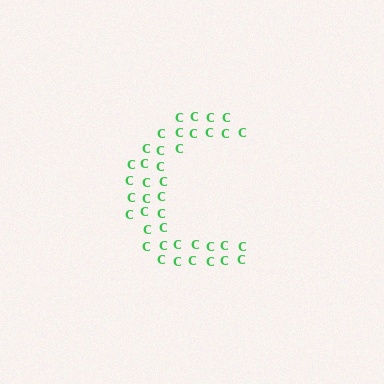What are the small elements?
The small elements are letter C's.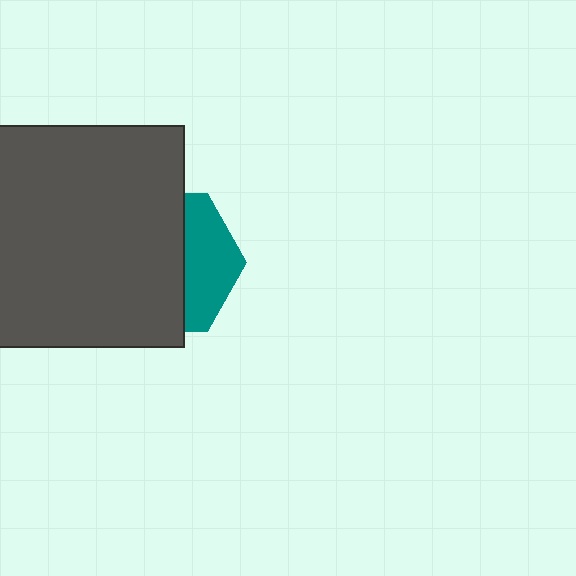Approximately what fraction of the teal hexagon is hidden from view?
Roughly 65% of the teal hexagon is hidden behind the dark gray rectangle.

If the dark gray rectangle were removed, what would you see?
You would see the complete teal hexagon.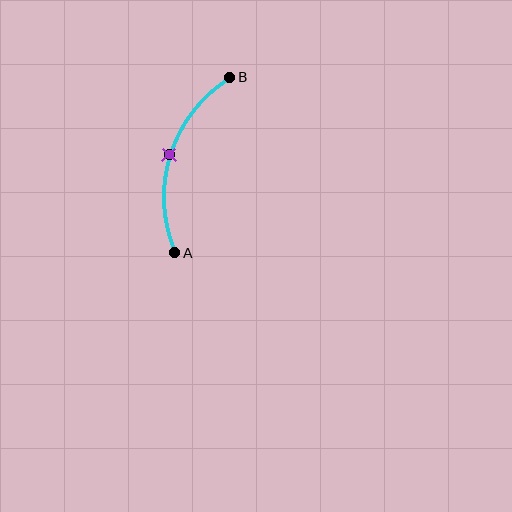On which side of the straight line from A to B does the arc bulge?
The arc bulges to the left of the straight line connecting A and B.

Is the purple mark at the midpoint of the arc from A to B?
Yes. The purple mark lies on the arc at equal arc-length from both A and B — it is the arc midpoint.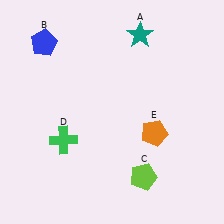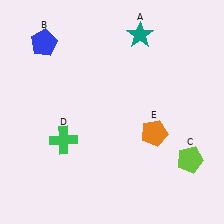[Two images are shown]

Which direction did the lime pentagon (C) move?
The lime pentagon (C) moved right.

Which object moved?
The lime pentagon (C) moved right.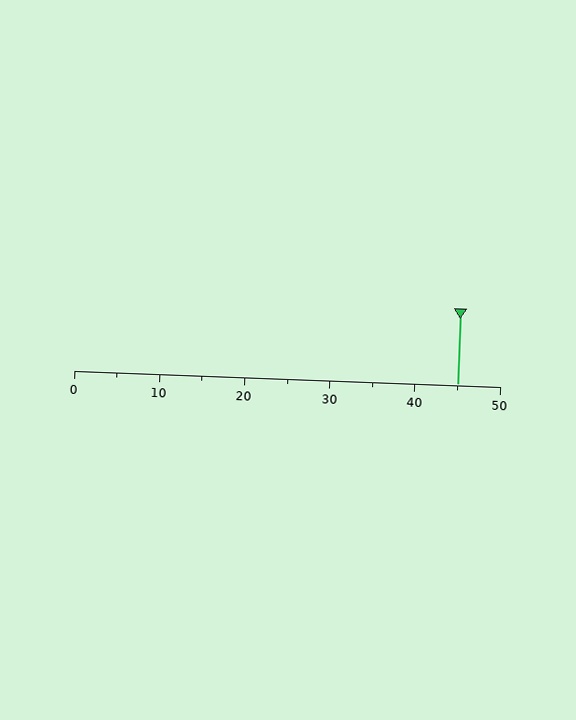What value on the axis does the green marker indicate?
The marker indicates approximately 45.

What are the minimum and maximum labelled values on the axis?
The axis runs from 0 to 50.